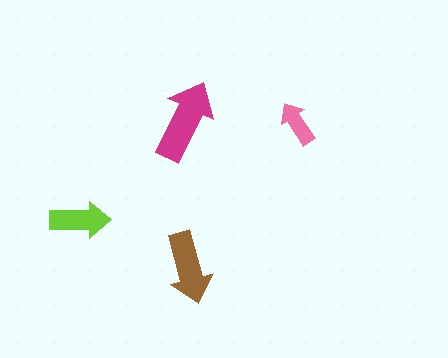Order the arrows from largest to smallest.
the magenta one, the brown one, the lime one, the pink one.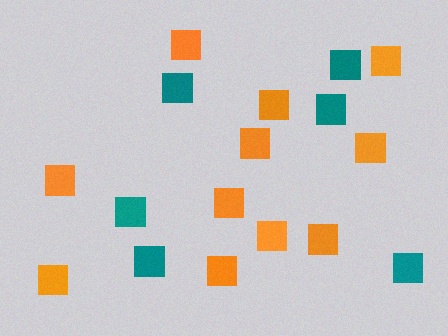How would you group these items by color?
There are 2 groups: one group of teal squares (6) and one group of orange squares (11).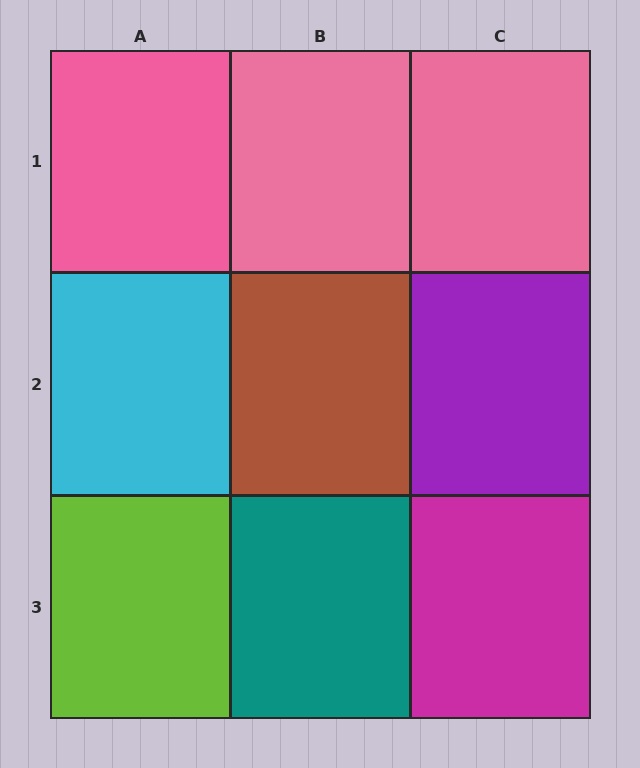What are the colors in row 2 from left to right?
Cyan, brown, purple.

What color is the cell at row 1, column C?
Pink.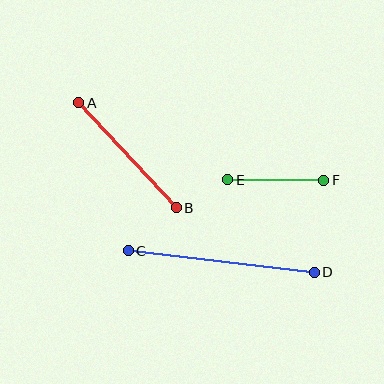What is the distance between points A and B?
The distance is approximately 143 pixels.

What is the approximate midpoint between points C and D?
The midpoint is at approximately (221, 261) pixels.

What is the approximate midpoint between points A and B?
The midpoint is at approximately (127, 155) pixels.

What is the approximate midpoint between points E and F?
The midpoint is at approximately (276, 180) pixels.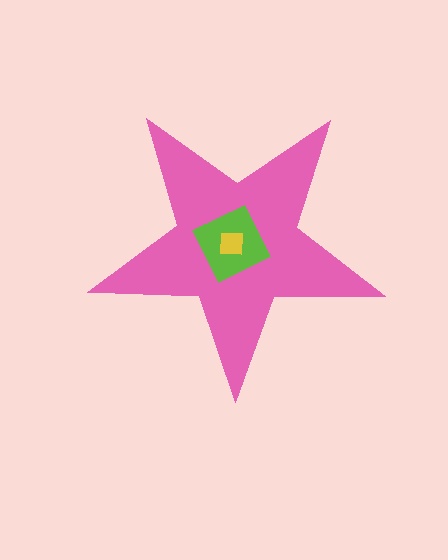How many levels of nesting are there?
3.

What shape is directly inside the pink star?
The lime diamond.